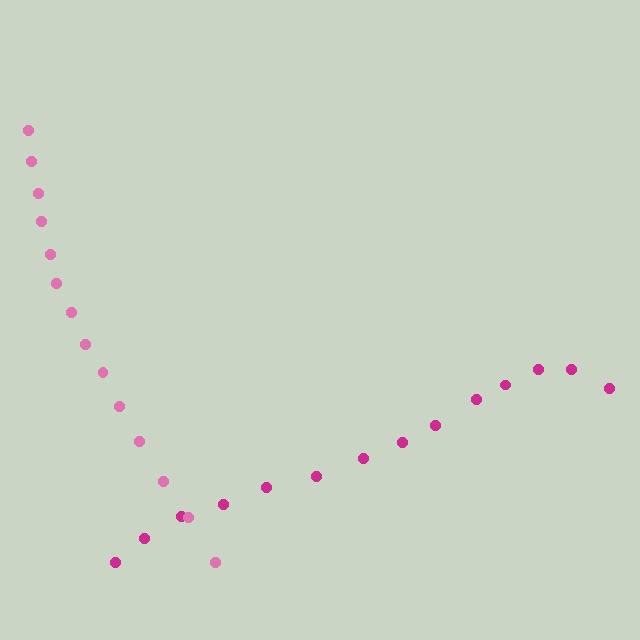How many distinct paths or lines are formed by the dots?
There are 2 distinct paths.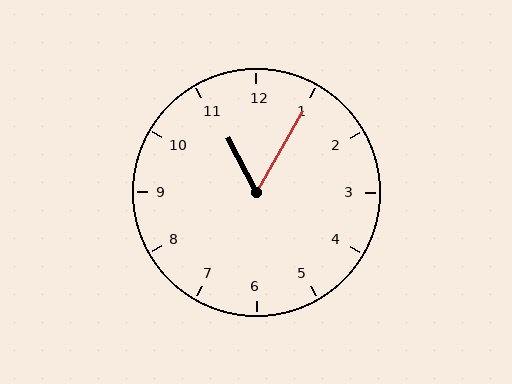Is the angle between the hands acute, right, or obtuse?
It is acute.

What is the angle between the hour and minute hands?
Approximately 58 degrees.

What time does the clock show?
11:05.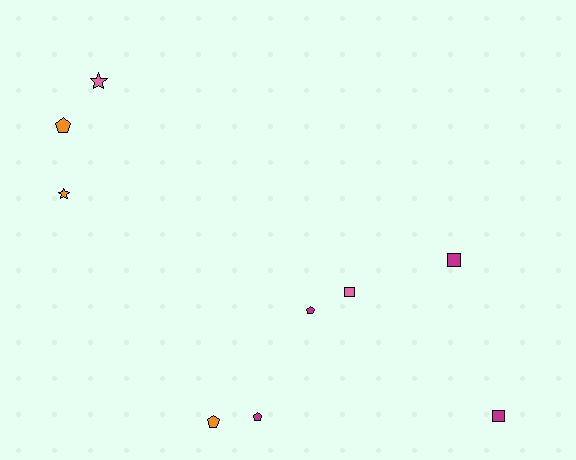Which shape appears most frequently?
Pentagon, with 4 objects.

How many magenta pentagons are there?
There are 2 magenta pentagons.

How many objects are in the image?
There are 9 objects.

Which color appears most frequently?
Magenta, with 4 objects.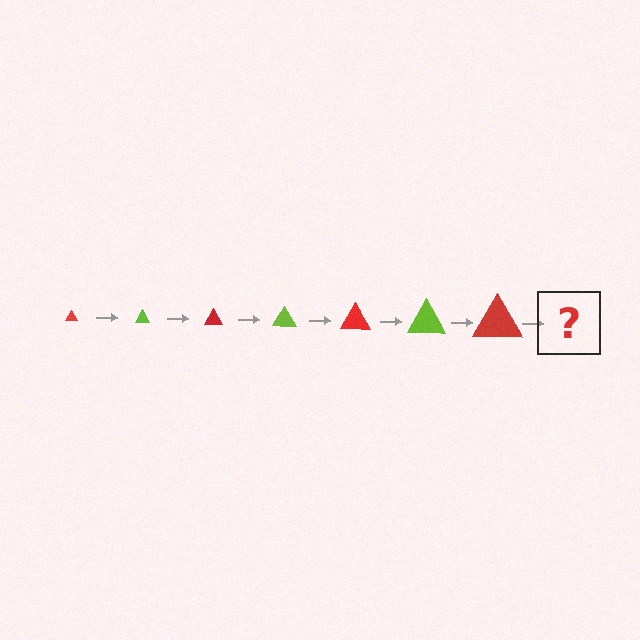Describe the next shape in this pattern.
It should be a lime triangle, larger than the previous one.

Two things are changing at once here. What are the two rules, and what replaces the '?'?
The two rules are that the triangle grows larger each step and the color cycles through red and lime. The '?' should be a lime triangle, larger than the previous one.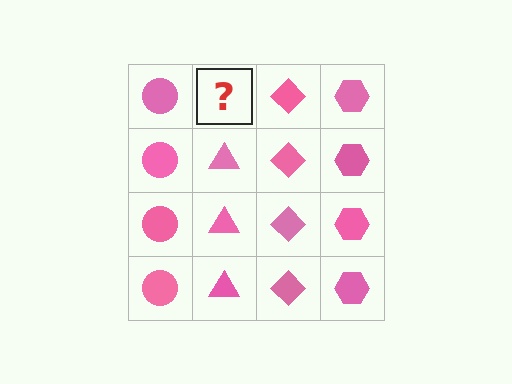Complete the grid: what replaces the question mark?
The question mark should be replaced with a pink triangle.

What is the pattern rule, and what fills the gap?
The rule is that each column has a consistent shape. The gap should be filled with a pink triangle.